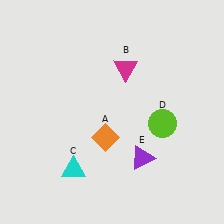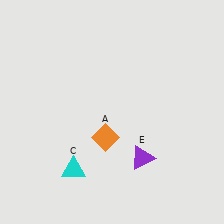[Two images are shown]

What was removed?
The lime circle (D), the magenta triangle (B) were removed in Image 2.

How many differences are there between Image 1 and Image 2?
There are 2 differences between the two images.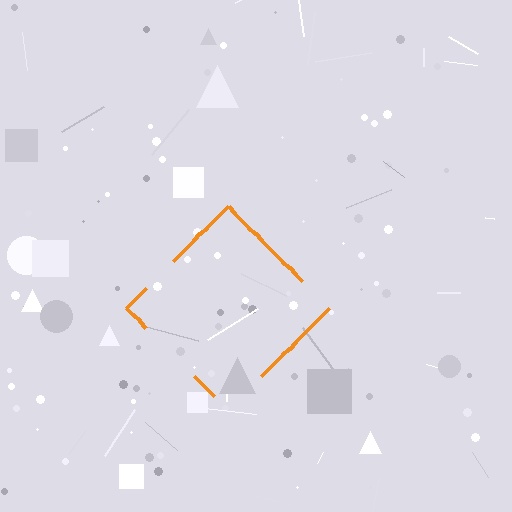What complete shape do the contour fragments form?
The contour fragments form a diamond.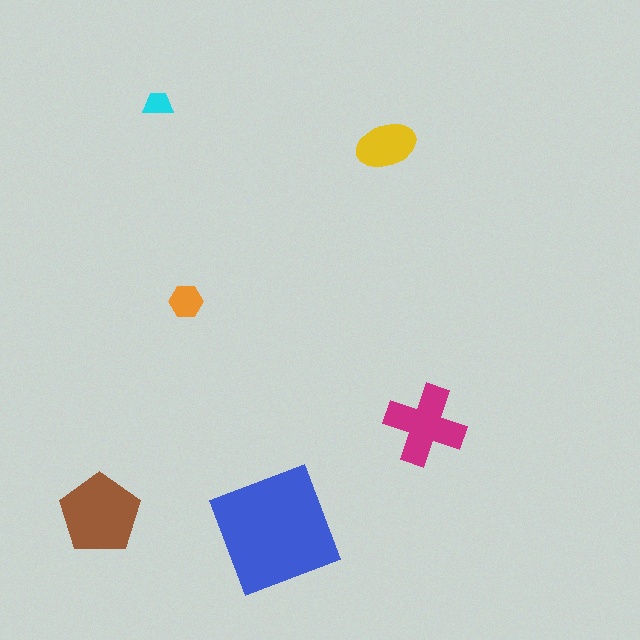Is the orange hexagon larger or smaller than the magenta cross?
Smaller.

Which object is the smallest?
The cyan trapezoid.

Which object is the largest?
The blue square.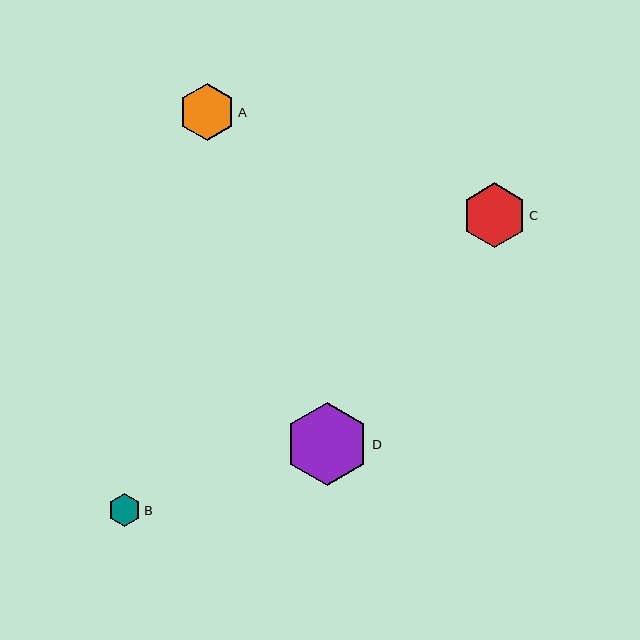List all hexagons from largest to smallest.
From largest to smallest: D, C, A, B.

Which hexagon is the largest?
Hexagon D is the largest with a size of approximately 83 pixels.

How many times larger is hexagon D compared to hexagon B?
Hexagon D is approximately 2.5 times the size of hexagon B.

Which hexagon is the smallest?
Hexagon B is the smallest with a size of approximately 33 pixels.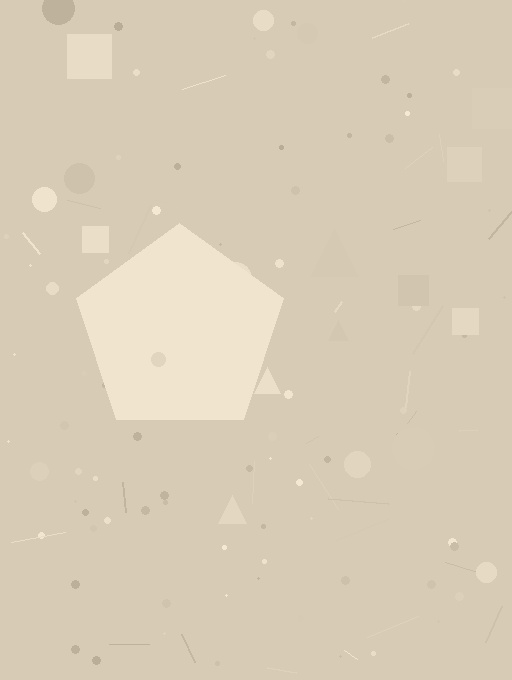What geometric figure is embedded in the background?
A pentagon is embedded in the background.